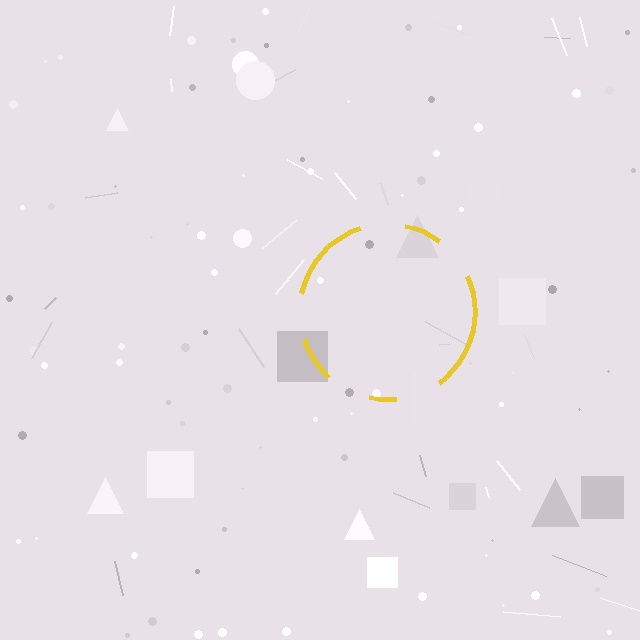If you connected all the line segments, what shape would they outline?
They would outline a circle.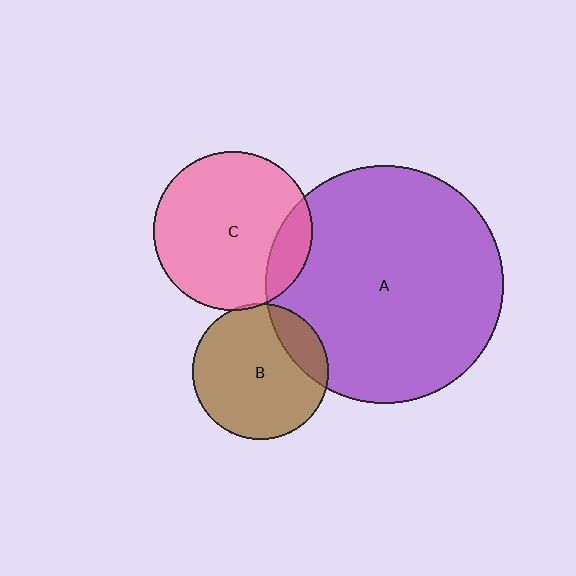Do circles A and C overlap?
Yes.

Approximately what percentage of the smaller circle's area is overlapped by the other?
Approximately 15%.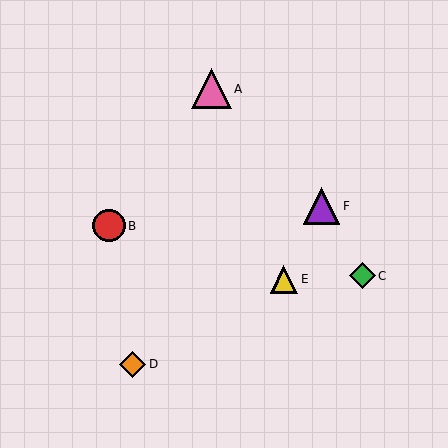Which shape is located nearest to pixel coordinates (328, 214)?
The purple triangle (labeled F) at (321, 206) is nearest to that location.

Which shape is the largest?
The pink triangle (labeled A) is the largest.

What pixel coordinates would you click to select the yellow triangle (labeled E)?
Click at (284, 279) to select the yellow triangle E.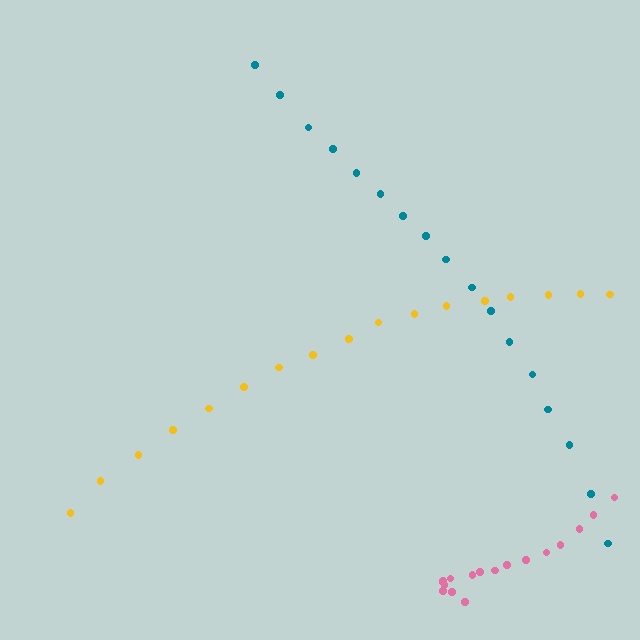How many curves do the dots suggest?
There are 3 distinct paths.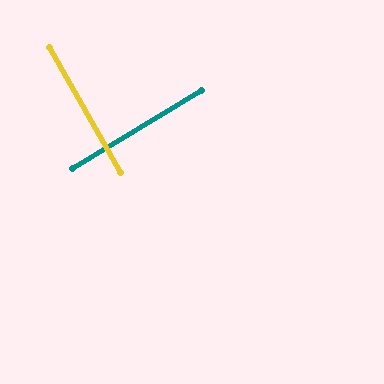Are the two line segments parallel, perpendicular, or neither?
Perpendicular — they meet at approximately 89°.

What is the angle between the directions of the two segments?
Approximately 89 degrees.